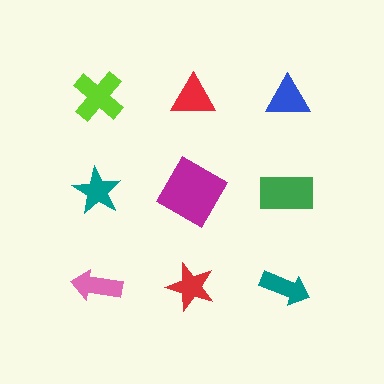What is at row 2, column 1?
A teal star.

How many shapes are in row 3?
3 shapes.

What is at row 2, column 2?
A magenta square.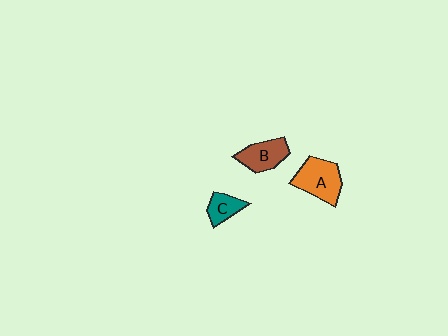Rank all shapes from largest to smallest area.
From largest to smallest: A (orange), B (brown), C (teal).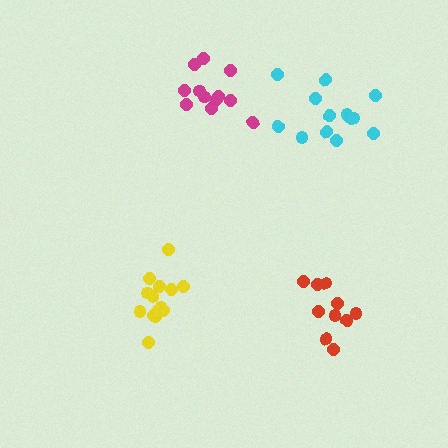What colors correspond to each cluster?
The clusters are colored: red, yellow, magenta, cyan.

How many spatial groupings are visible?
There are 4 spatial groupings.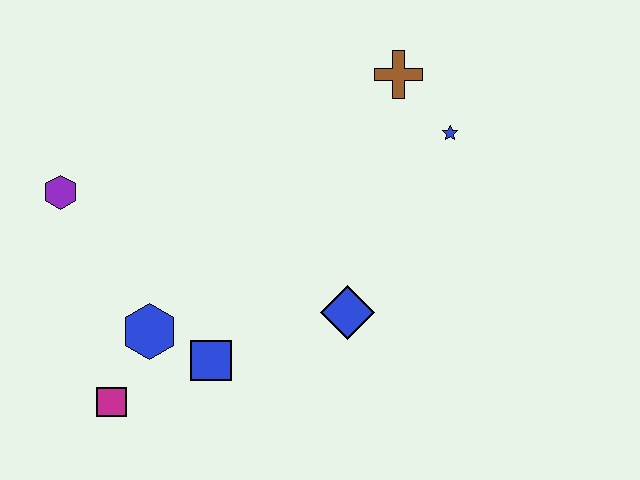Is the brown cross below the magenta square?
No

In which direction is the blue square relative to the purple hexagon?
The blue square is below the purple hexagon.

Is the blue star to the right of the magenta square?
Yes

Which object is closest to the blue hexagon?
The blue square is closest to the blue hexagon.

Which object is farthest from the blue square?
The brown cross is farthest from the blue square.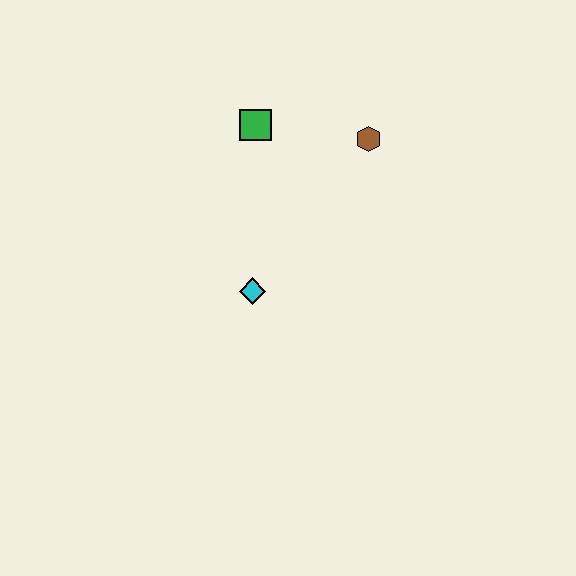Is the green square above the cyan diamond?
Yes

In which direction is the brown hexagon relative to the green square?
The brown hexagon is to the right of the green square.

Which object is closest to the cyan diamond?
The green square is closest to the cyan diamond.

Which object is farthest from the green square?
The cyan diamond is farthest from the green square.